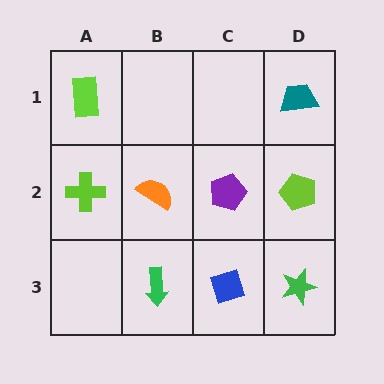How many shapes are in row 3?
3 shapes.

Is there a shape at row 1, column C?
No, that cell is empty.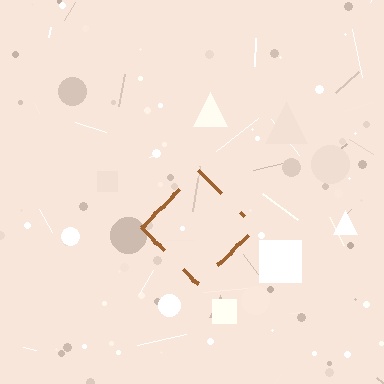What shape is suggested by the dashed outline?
The dashed outline suggests a diamond.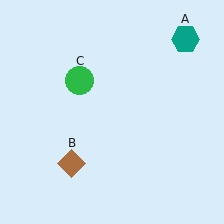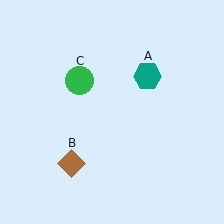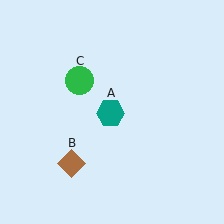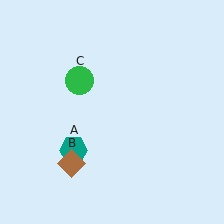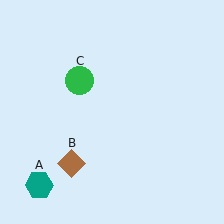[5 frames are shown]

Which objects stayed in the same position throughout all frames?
Brown diamond (object B) and green circle (object C) remained stationary.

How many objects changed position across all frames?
1 object changed position: teal hexagon (object A).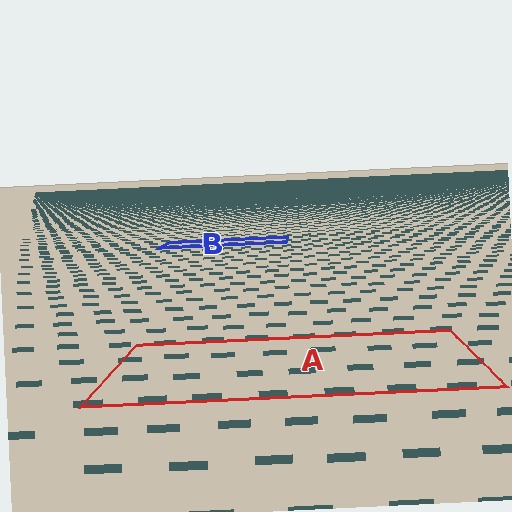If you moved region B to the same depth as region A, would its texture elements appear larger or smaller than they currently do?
They would appear larger. At a closer depth, the same texture elements are projected at a bigger on-screen size.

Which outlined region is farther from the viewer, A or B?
Region B is farther from the viewer — the texture elements inside it appear smaller and more densely packed.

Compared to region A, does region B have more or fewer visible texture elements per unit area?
Region B has more texture elements per unit area — they are packed more densely because it is farther away.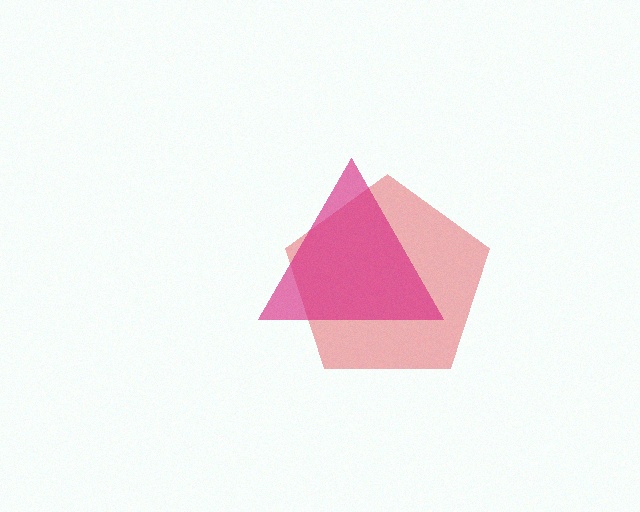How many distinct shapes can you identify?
There are 2 distinct shapes: a red pentagon, a magenta triangle.